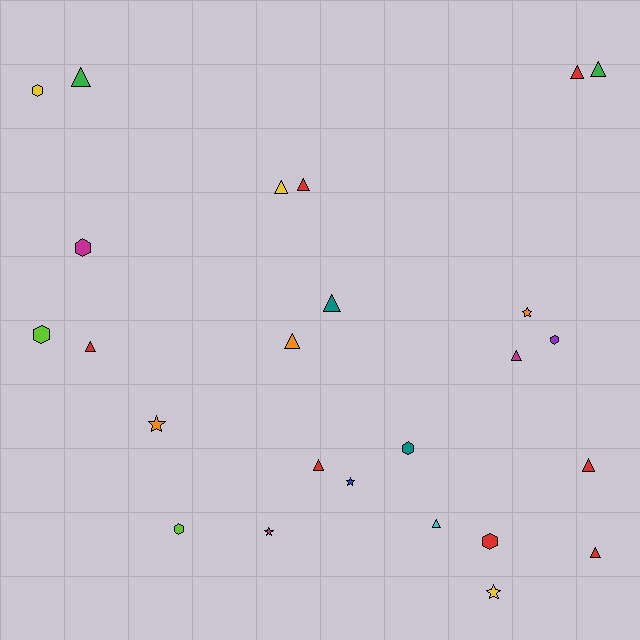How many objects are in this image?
There are 25 objects.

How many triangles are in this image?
There are 13 triangles.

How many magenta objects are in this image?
There are 3 magenta objects.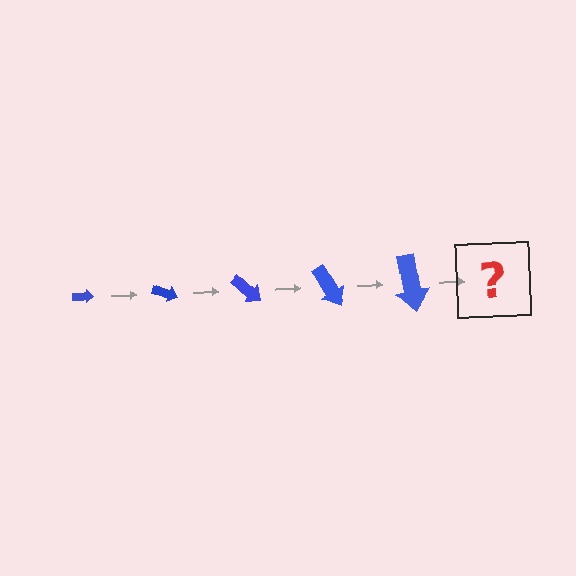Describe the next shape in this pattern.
It should be an arrow, larger than the previous one and rotated 100 degrees from the start.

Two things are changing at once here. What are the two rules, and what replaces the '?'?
The two rules are that the arrow grows larger each step and it rotates 20 degrees each step. The '?' should be an arrow, larger than the previous one and rotated 100 degrees from the start.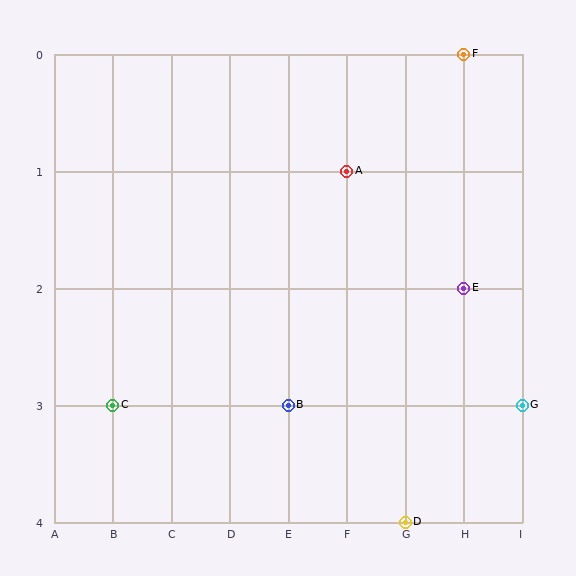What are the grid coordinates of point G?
Point G is at grid coordinates (I, 3).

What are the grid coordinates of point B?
Point B is at grid coordinates (E, 3).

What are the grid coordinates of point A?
Point A is at grid coordinates (F, 1).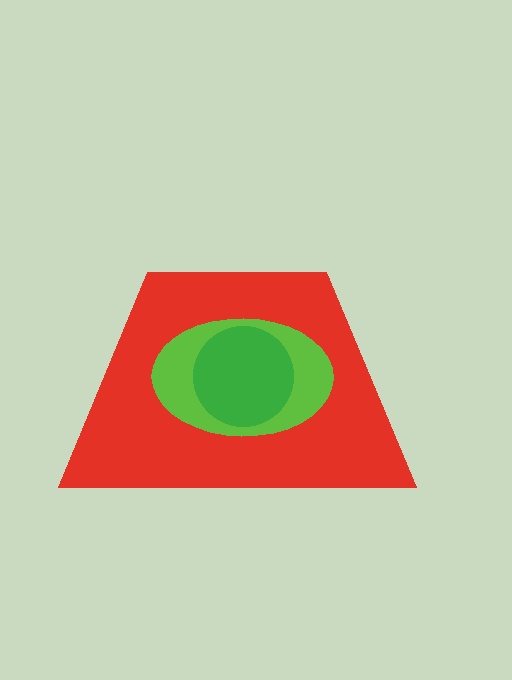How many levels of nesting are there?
3.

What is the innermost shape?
The green circle.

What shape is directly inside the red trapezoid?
The lime ellipse.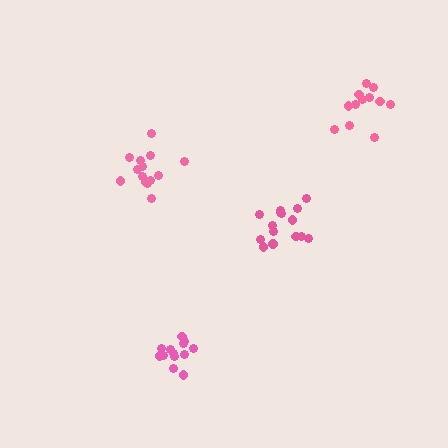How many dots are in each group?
Group 1: 14 dots, Group 2: 13 dots, Group 3: 15 dots, Group 4: 12 dots (54 total).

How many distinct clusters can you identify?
There are 4 distinct clusters.